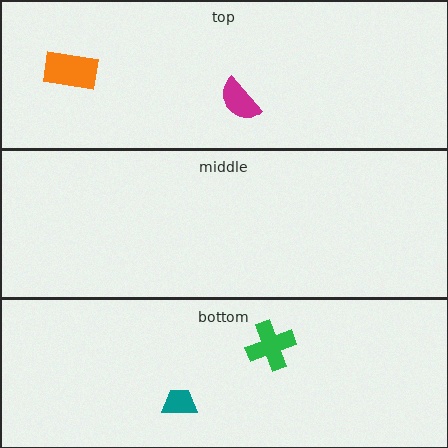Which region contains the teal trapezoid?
The bottom region.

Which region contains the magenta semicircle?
The top region.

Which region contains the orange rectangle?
The top region.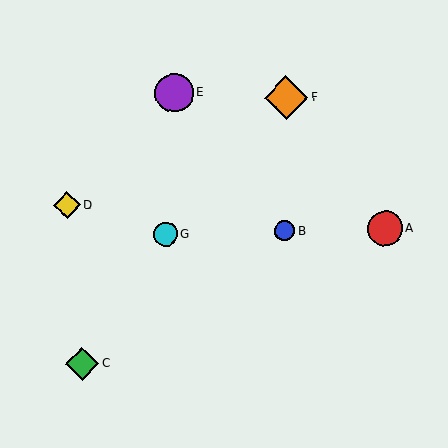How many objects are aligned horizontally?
3 objects (A, B, G) are aligned horizontally.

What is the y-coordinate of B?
Object B is at y≈231.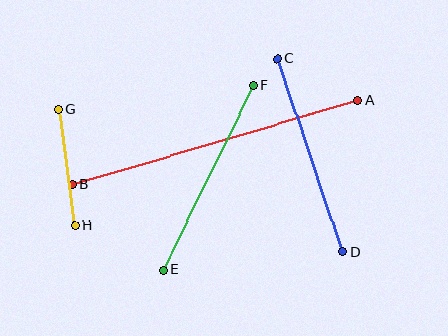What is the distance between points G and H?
The distance is approximately 117 pixels.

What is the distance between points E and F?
The distance is approximately 206 pixels.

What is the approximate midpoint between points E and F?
The midpoint is at approximately (208, 178) pixels.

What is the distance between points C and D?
The distance is approximately 204 pixels.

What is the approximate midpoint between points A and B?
The midpoint is at approximately (215, 142) pixels.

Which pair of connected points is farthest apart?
Points A and B are farthest apart.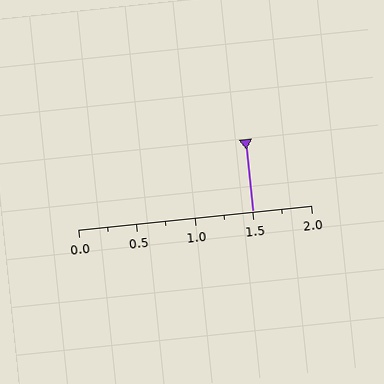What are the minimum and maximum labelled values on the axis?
The axis runs from 0.0 to 2.0.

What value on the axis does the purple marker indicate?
The marker indicates approximately 1.5.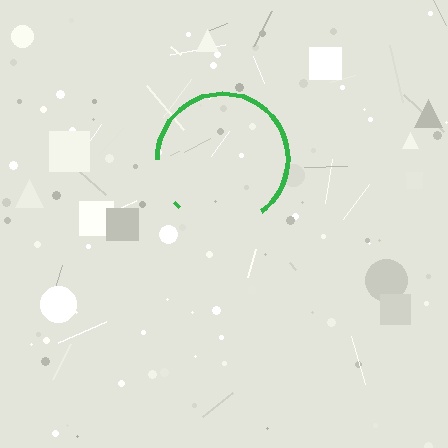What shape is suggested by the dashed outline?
The dashed outline suggests a circle.